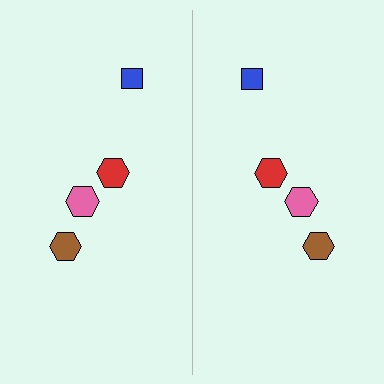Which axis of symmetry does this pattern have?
The pattern has a vertical axis of symmetry running through the center of the image.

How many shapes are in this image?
There are 8 shapes in this image.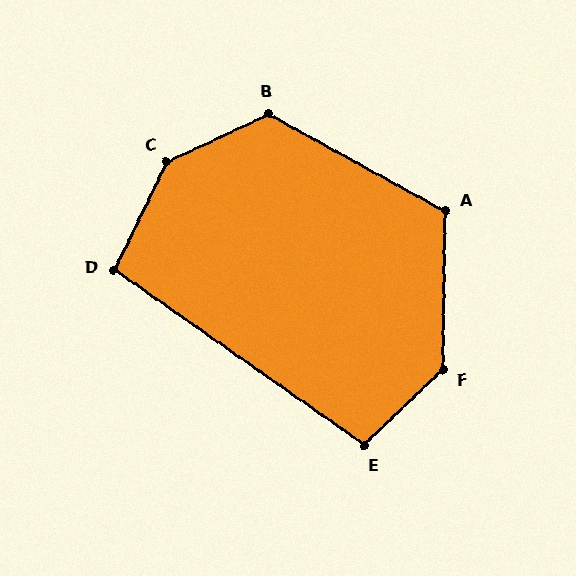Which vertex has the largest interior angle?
C, at approximately 141 degrees.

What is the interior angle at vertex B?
Approximately 126 degrees (obtuse).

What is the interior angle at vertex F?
Approximately 135 degrees (obtuse).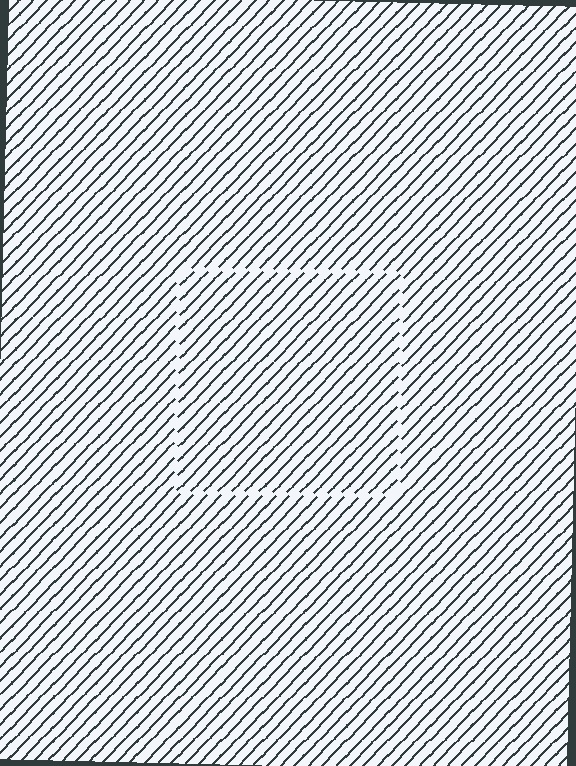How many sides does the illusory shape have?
4 sides — the line-ends trace a square.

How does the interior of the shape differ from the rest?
The interior of the shape contains the same grating, shifted by half a period — the contour is defined by the phase discontinuity where line-ends from the inner and outer gratings abut.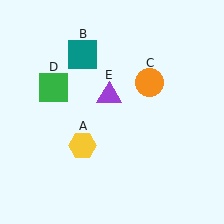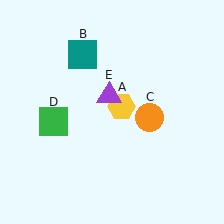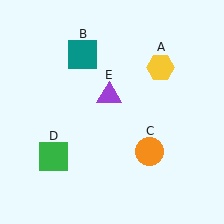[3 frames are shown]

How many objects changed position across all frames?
3 objects changed position: yellow hexagon (object A), orange circle (object C), green square (object D).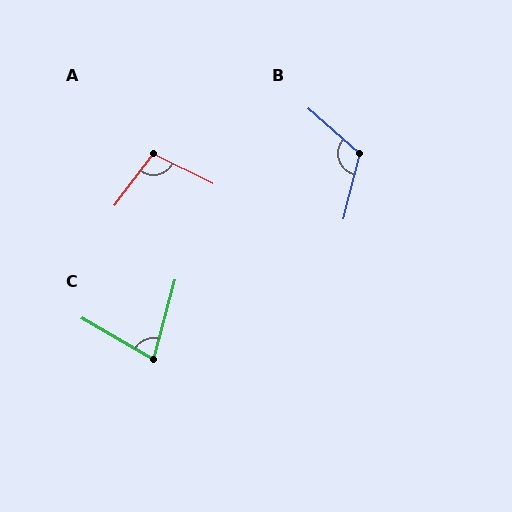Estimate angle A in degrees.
Approximately 100 degrees.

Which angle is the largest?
B, at approximately 118 degrees.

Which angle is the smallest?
C, at approximately 75 degrees.